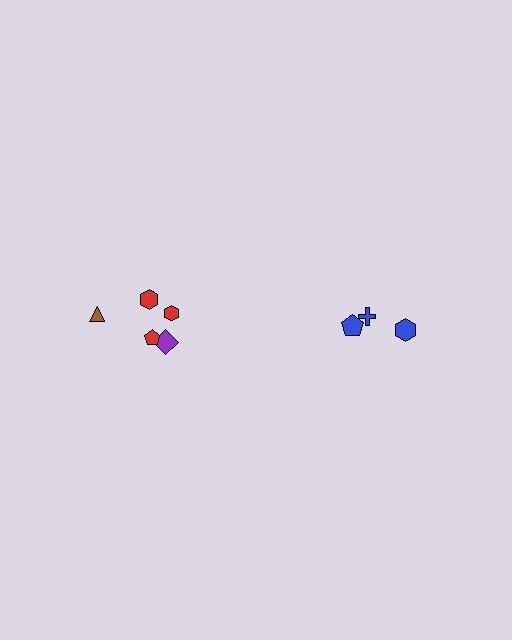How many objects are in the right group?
There are 3 objects.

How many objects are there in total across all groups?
There are 8 objects.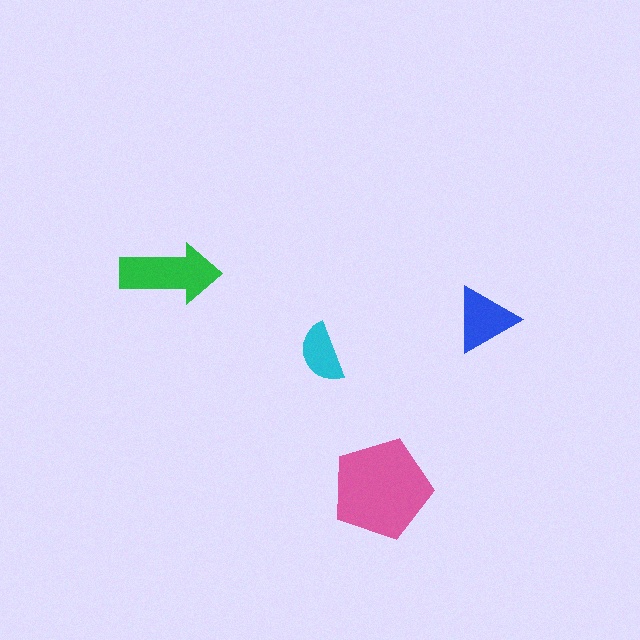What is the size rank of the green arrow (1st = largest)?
2nd.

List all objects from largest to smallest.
The pink pentagon, the green arrow, the blue triangle, the cyan semicircle.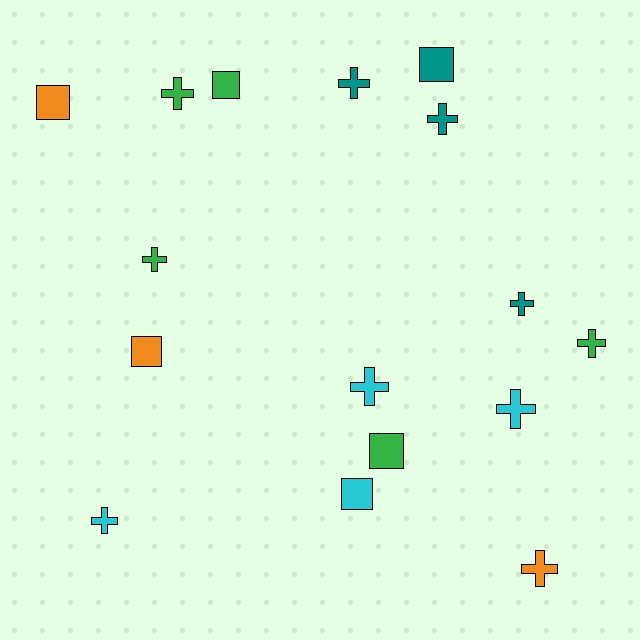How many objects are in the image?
There are 16 objects.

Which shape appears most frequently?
Cross, with 10 objects.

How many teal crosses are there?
There are 3 teal crosses.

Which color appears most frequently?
Green, with 5 objects.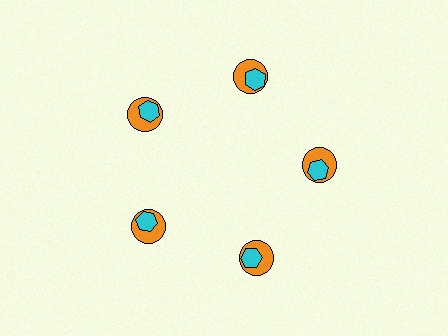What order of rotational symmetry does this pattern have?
This pattern has 5-fold rotational symmetry.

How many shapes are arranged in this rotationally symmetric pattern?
There are 10 shapes, arranged in 5 groups of 2.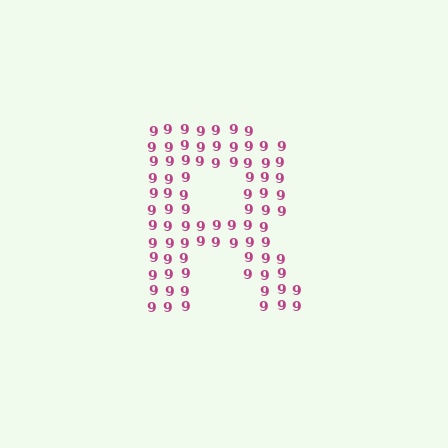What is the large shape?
The large shape is the letter R.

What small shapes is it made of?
It is made of small digit 9's.